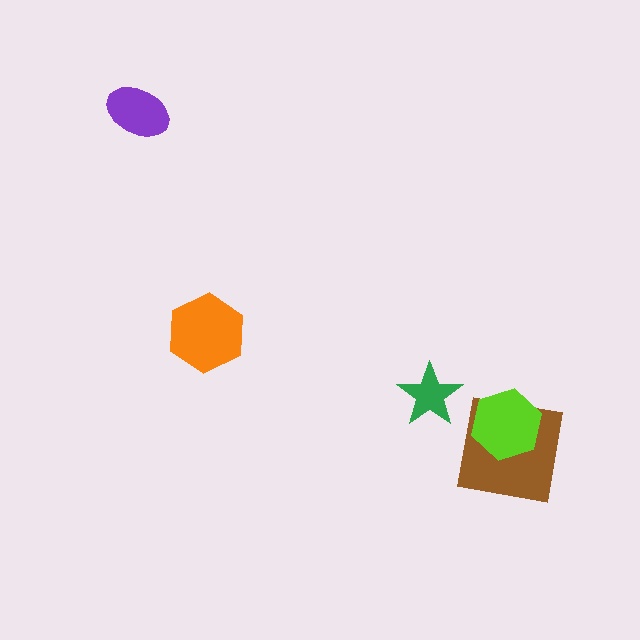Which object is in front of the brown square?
The lime hexagon is in front of the brown square.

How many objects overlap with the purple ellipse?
0 objects overlap with the purple ellipse.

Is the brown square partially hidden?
Yes, it is partially covered by another shape.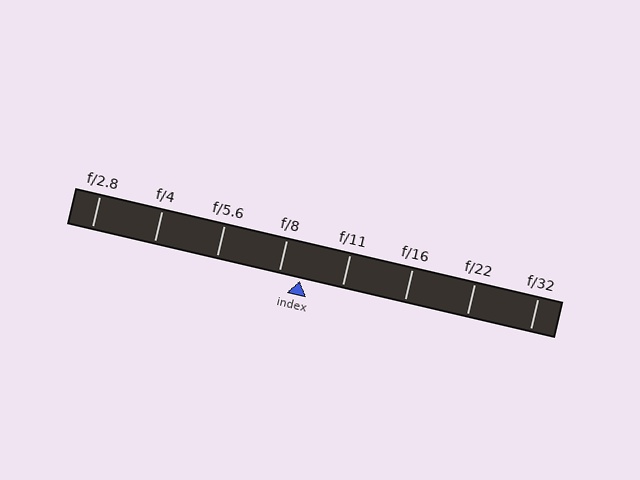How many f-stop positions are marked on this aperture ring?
There are 8 f-stop positions marked.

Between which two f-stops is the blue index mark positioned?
The index mark is between f/8 and f/11.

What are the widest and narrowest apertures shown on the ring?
The widest aperture shown is f/2.8 and the narrowest is f/32.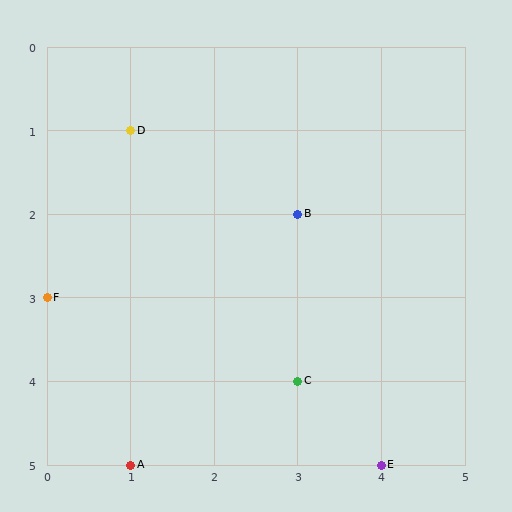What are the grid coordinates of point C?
Point C is at grid coordinates (3, 4).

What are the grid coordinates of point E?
Point E is at grid coordinates (4, 5).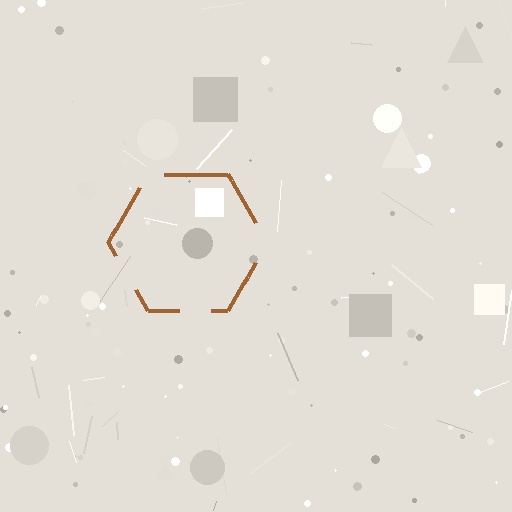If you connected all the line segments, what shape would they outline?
They would outline a hexagon.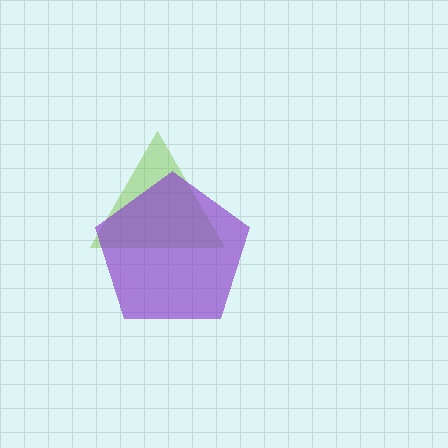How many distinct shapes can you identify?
There are 2 distinct shapes: a lime triangle, a purple pentagon.